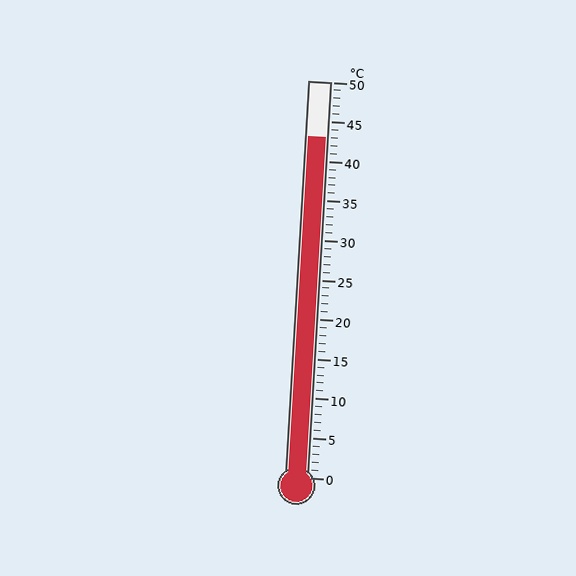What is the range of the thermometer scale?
The thermometer scale ranges from 0°C to 50°C.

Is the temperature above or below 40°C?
The temperature is above 40°C.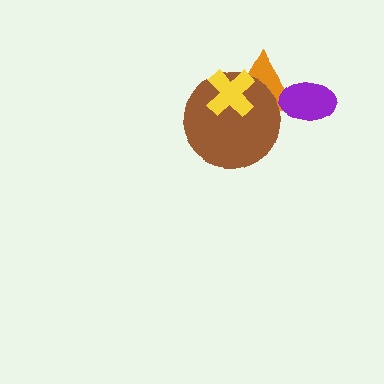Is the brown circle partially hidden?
Yes, it is partially covered by another shape.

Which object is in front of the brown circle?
The yellow cross is in front of the brown circle.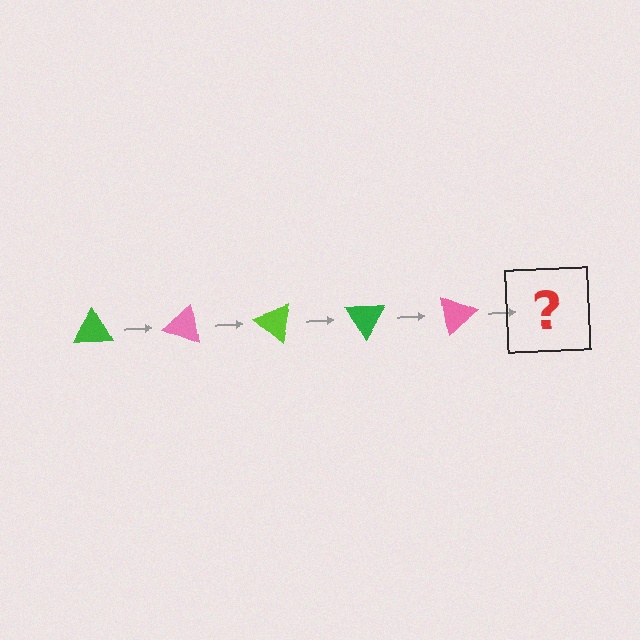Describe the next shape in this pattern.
It should be a lime triangle, rotated 100 degrees from the start.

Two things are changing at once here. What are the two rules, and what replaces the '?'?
The two rules are that it rotates 20 degrees each step and the color cycles through green, pink, and lime. The '?' should be a lime triangle, rotated 100 degrees from the start.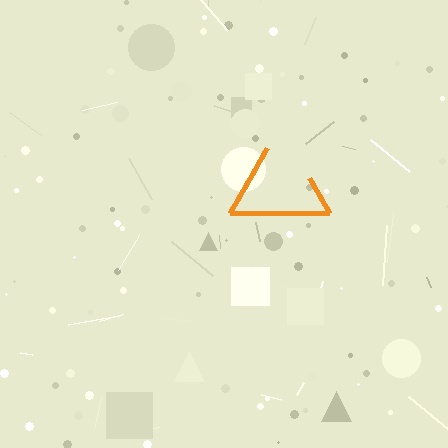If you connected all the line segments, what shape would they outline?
They would outline a triangle.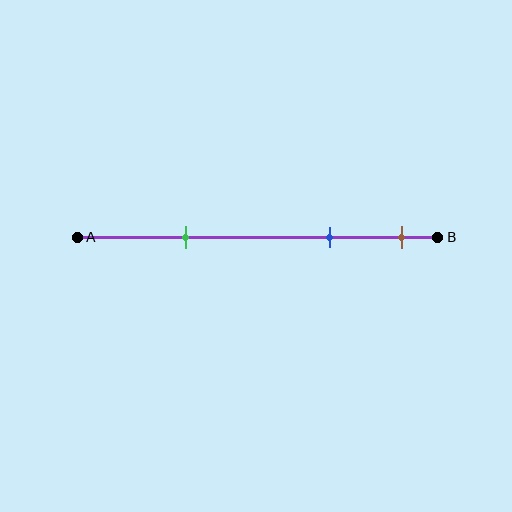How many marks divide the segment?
There are 3 marks dividing the segment.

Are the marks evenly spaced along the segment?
No, the marks are not evenly spaced.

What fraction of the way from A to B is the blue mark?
The blue mark is approximately 70% (0.7) of the way from A to B.